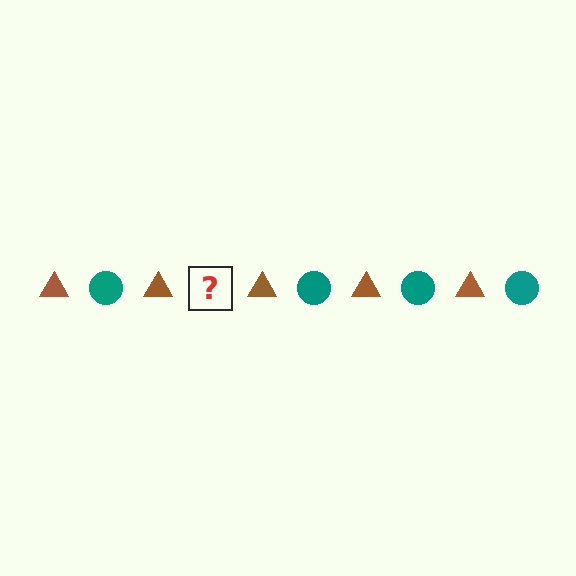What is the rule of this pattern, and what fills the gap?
The rule is that the pattern alternates between brown triangle and teal circle. The gap should be filled with a teal circle.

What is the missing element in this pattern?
The missing element is a teal circle.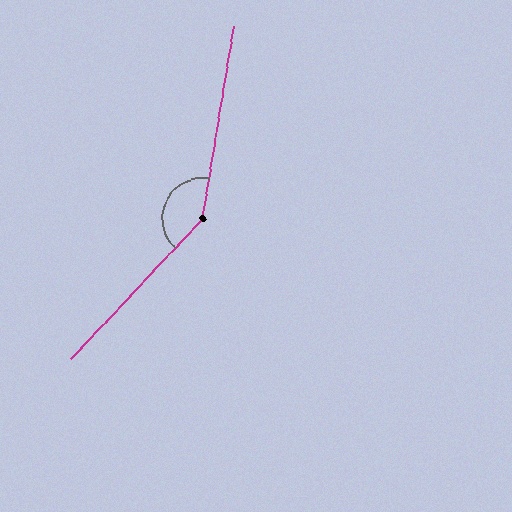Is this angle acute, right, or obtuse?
It is obtuse.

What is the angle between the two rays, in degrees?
Approximately 146 degrees.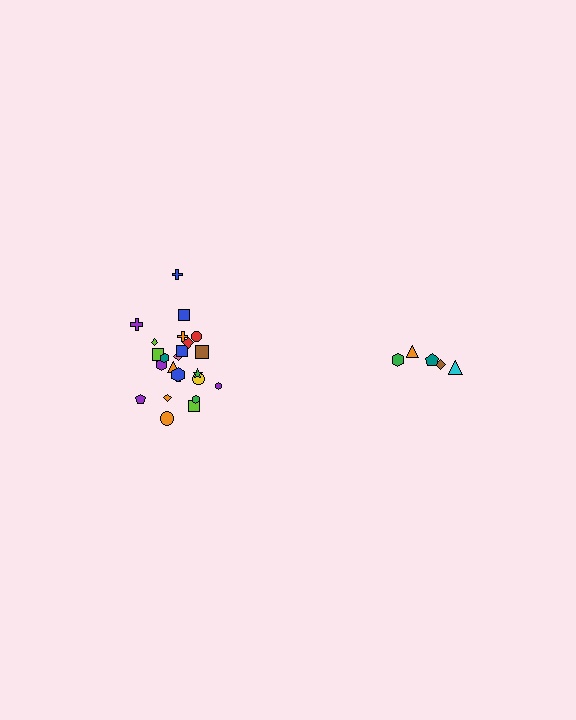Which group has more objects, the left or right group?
The left group.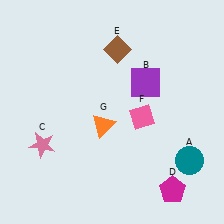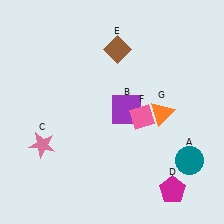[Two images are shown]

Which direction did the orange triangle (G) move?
The orange triangle (G) moved right.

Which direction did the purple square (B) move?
The purple square (B) moved down.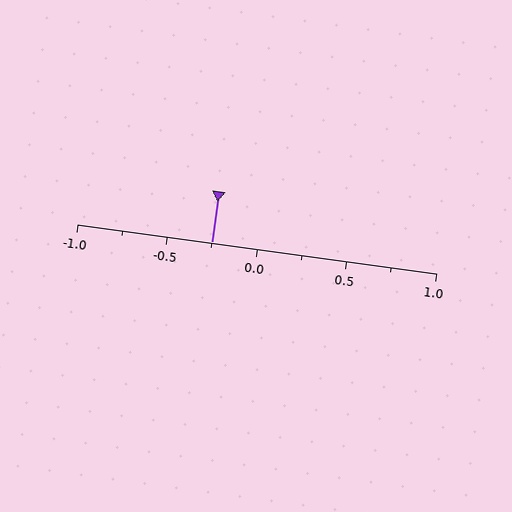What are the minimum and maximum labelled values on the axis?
The axis runs from -1.0 to 1.0.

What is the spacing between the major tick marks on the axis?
The major ticks are spaced 0.5 apart.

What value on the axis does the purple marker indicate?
The marker indicates approximately -0.25.